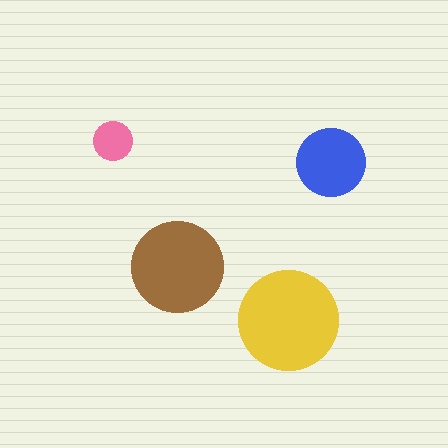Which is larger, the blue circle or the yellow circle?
The yellow one.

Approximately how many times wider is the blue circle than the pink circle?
About 2 times wider.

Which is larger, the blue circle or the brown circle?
The brown one.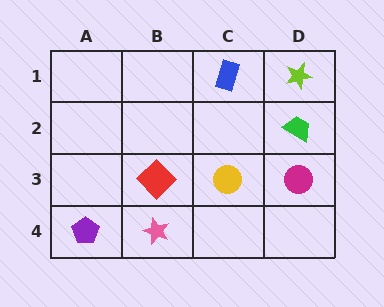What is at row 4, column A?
A purple pentagon.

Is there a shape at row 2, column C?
No, that cell is empty.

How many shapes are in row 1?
2 shapes.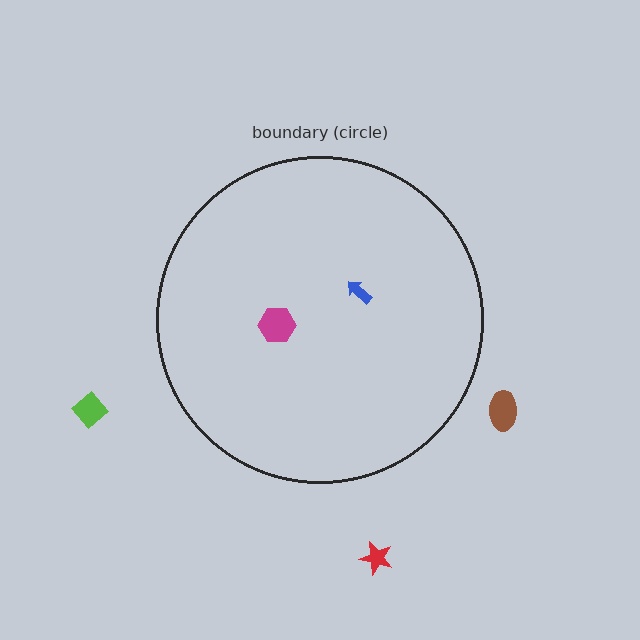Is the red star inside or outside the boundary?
Outside.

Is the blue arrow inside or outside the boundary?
Inside.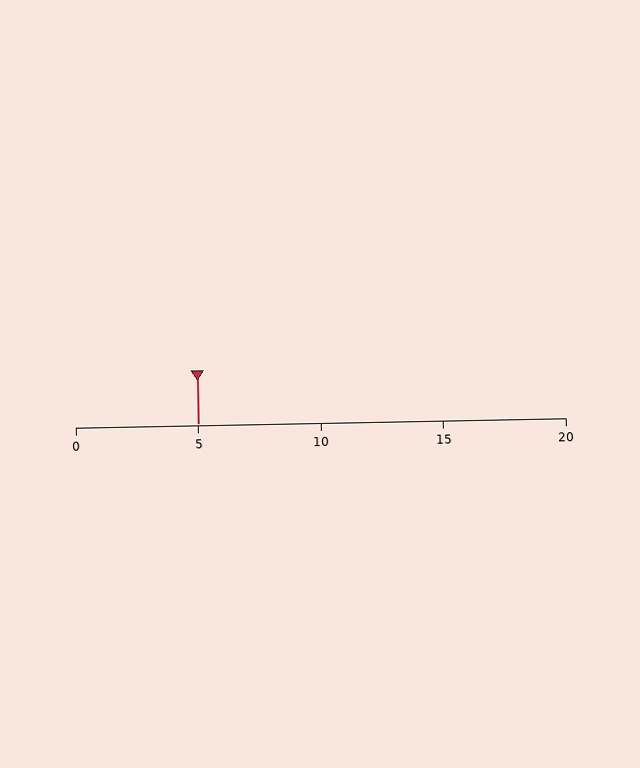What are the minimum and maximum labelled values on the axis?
The axis runs from 0 to 20.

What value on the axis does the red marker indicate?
The marker indicates approximately 5.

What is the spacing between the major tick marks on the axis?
The major ticks are spaced 5 apart.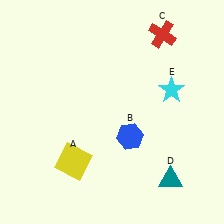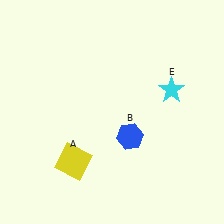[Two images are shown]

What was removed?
The red cross (C), the teal triangle (D) were removed in Image 2.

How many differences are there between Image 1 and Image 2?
There are 2 differences between the two images.